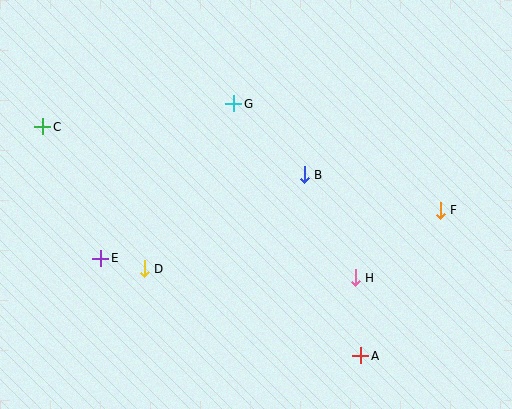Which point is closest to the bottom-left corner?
Point E is closest to the bottom-left corner.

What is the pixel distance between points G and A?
The distance between G and A is 282 pixels.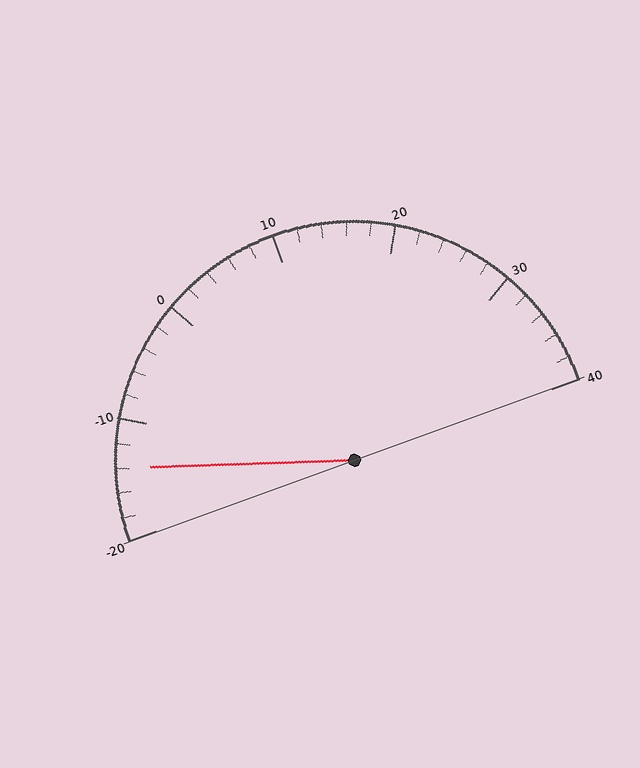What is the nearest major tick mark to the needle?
The nearest major tick mark is -10.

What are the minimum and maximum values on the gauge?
The gauge ranges from -20 to 40.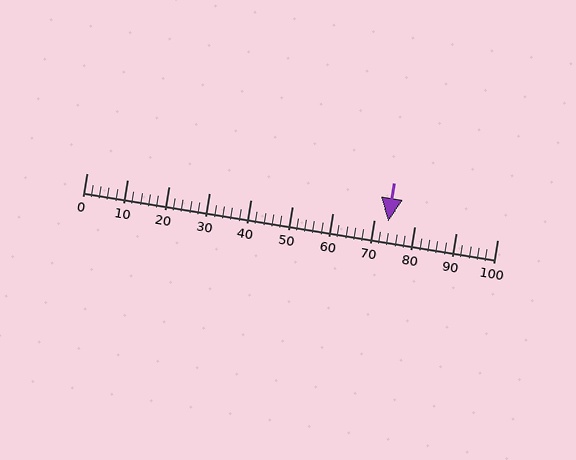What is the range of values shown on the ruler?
The ruler shows values from 0 to 100.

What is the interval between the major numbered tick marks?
The major tick marks are spaced 10 units apart.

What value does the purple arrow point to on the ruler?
The purple arrow points to approximately 73.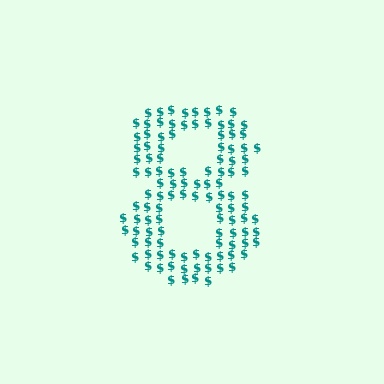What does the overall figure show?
The overall figure shows the digit 8.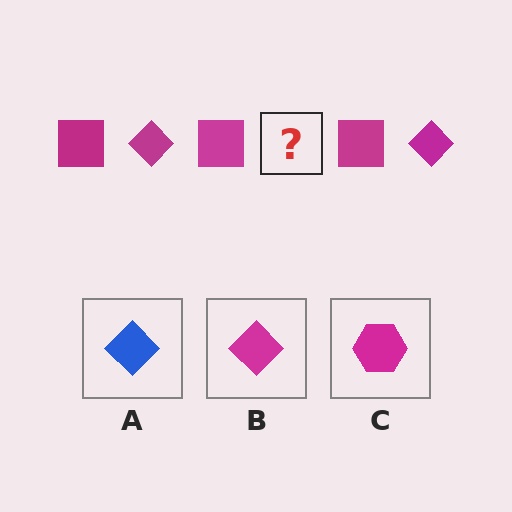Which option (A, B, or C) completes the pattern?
B.